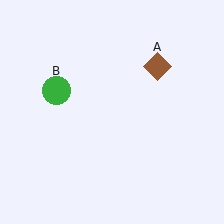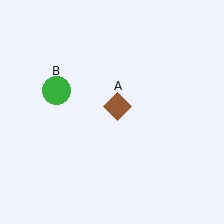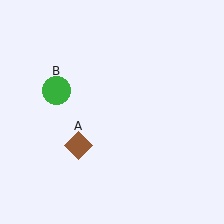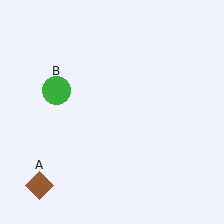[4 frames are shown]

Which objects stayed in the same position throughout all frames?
Green circle (object B) remained stationary.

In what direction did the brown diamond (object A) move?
The brown diamond (object A) moved down and to the left.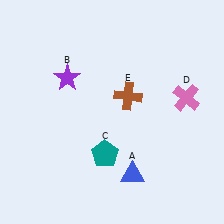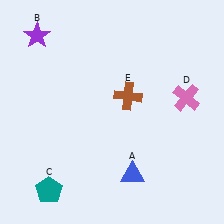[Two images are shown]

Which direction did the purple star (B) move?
The purple star (B) moved up.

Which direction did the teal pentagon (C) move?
The teal pentagon (C) moved left.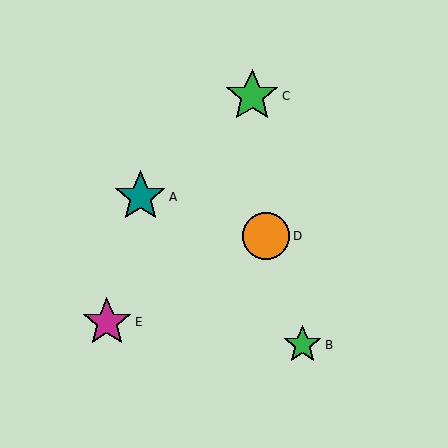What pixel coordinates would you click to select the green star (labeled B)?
Click at (302, 345) to select the green star B.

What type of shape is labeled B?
Shape B is a green star.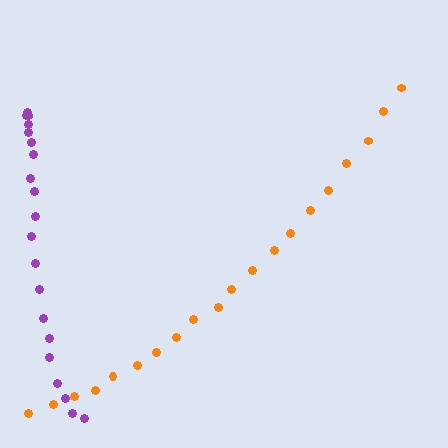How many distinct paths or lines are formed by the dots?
There are 2 distinct paths.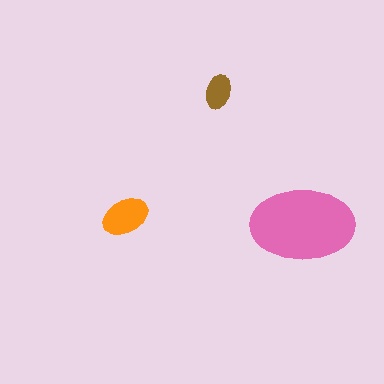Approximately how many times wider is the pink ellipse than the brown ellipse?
About 3 times wider.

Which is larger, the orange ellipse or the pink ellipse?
The pink one.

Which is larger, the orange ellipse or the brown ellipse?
The orange one.